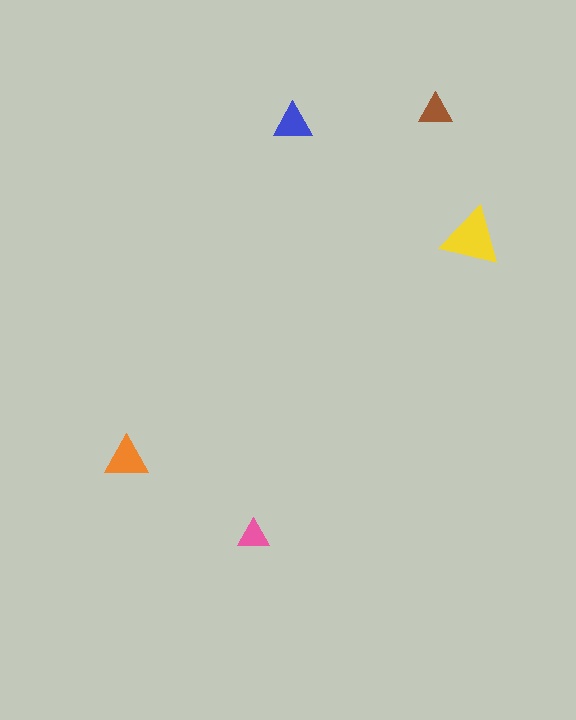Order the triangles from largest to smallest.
the yellow one, the orange one, the blue one, the brown one, the pink one.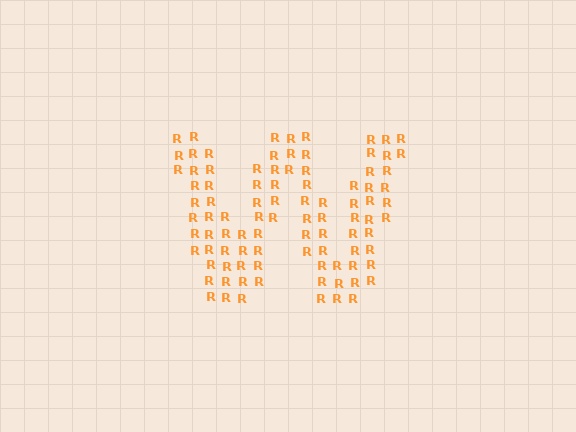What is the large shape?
The large shape is the letter W.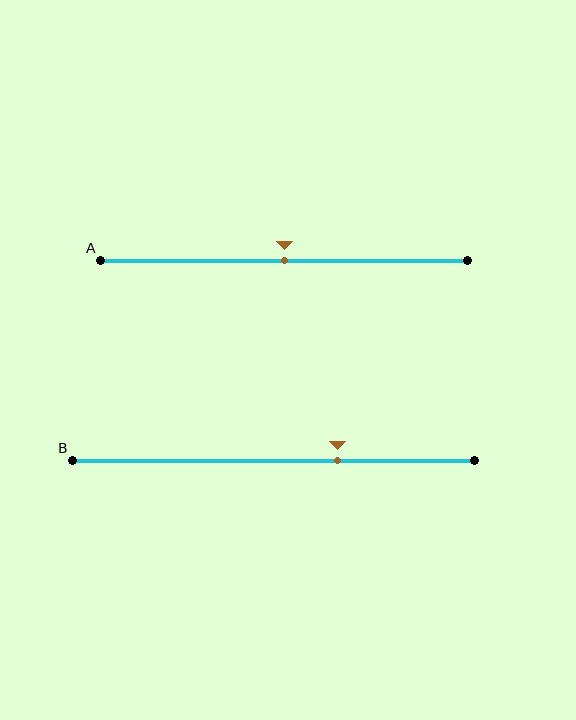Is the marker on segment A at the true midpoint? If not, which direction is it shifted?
Yes, the marker on segment A is at the true midpoint.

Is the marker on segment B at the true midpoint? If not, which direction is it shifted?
No, the marker on segment B is shifted to the right by about 16% of the segment length.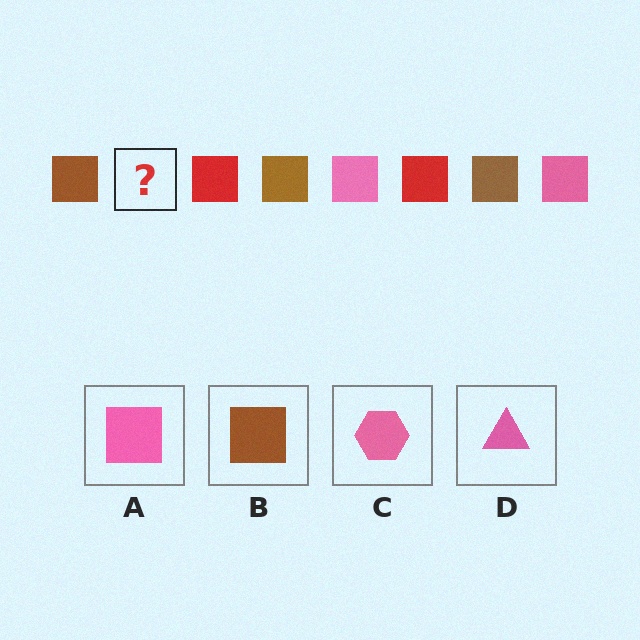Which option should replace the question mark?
Option A.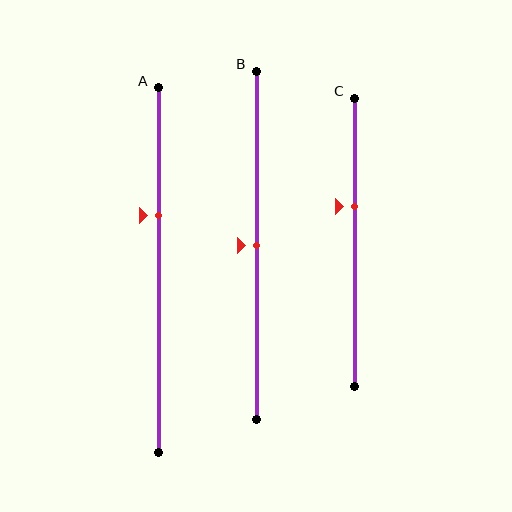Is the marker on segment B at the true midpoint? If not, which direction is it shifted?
Yes, the marker on segment B is at the true midpoint.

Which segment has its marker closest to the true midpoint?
Segment B has its marker closest to the true midpoint.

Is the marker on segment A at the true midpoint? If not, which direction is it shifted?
No, the marker on segment A is shifted upward by about 15% of the segment length.